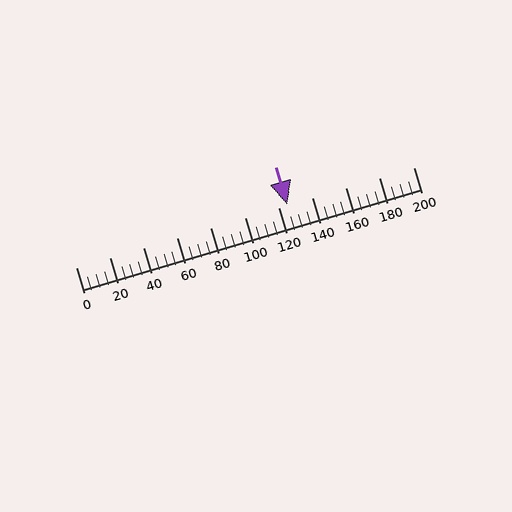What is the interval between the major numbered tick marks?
The major tick marks are spaced 20 units apart.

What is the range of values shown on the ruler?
The ruler shows values from 0 to 200.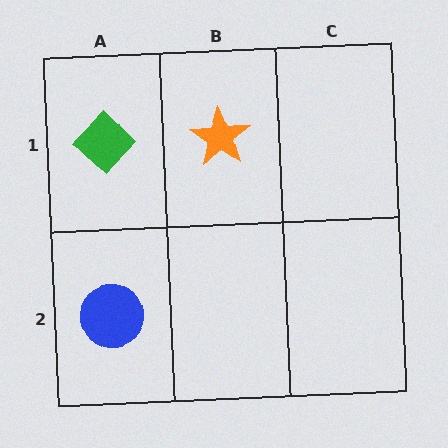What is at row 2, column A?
A blue circle.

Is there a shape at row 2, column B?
No, that cell is empty.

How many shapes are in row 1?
2 shapes.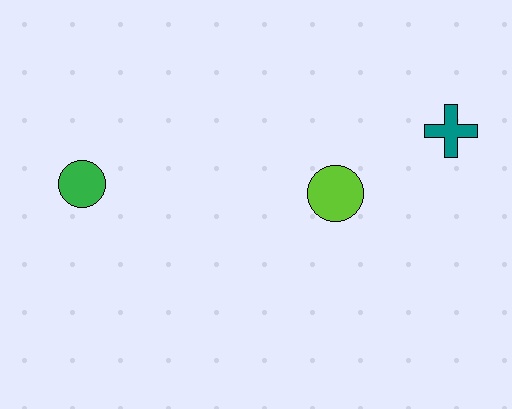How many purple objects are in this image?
There are no purple objects.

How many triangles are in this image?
There are no triangles.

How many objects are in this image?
There are 3 objects.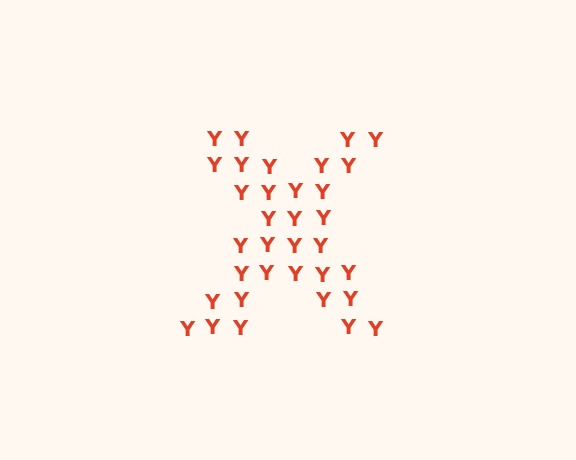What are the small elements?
The small elements are letter Y's.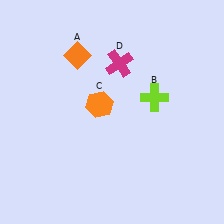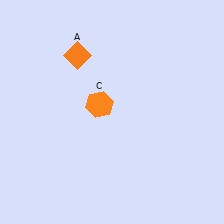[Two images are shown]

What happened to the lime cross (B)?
The lime cross (B) was removed in Image 2. It was in the top-right area of Image 1.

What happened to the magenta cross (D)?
The magenta cross (D) was removed in Image 2. It was in the top-right area of Image 1.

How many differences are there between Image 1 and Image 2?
There are 2 differences between the two images.